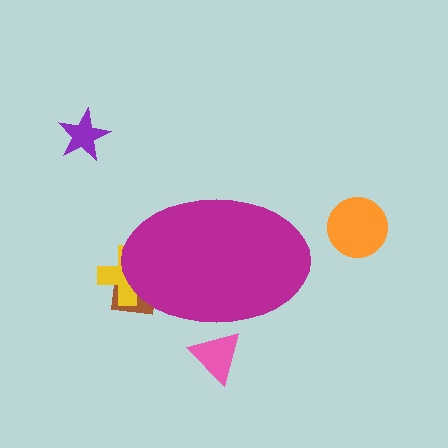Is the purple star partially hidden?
No, the purple star is fully visible.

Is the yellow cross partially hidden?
Yes, the yellow cross is partially hidden behind the magenta ellipse.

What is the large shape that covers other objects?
A magenta ellipse.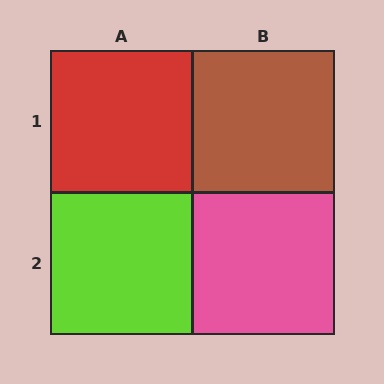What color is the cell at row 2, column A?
Lime.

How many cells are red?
1 cell is red.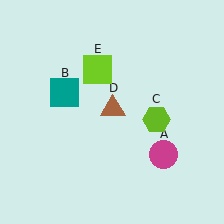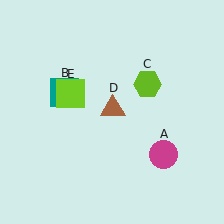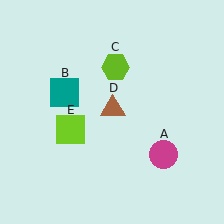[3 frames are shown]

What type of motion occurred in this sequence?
The lime hexagon (object C), lime square (object E) rotated counterclockwise around the center of the scene.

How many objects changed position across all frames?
2 objects changed position: lime hexagon (object C), lime square (object E).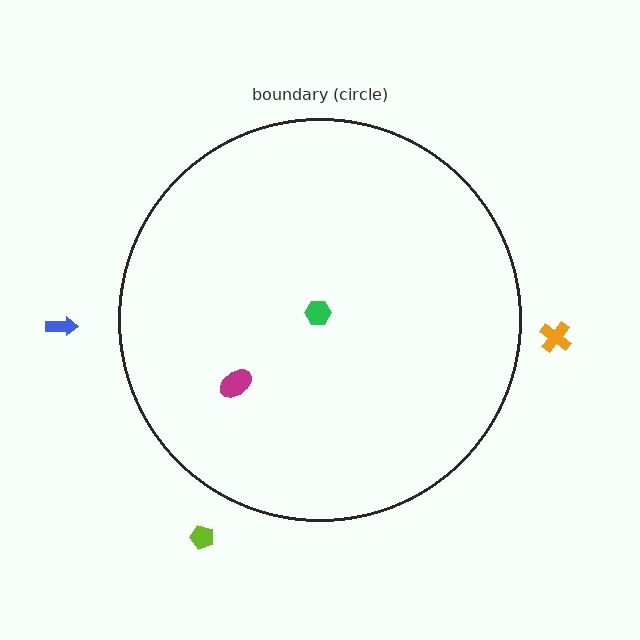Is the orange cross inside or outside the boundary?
Outside.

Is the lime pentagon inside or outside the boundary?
Outside.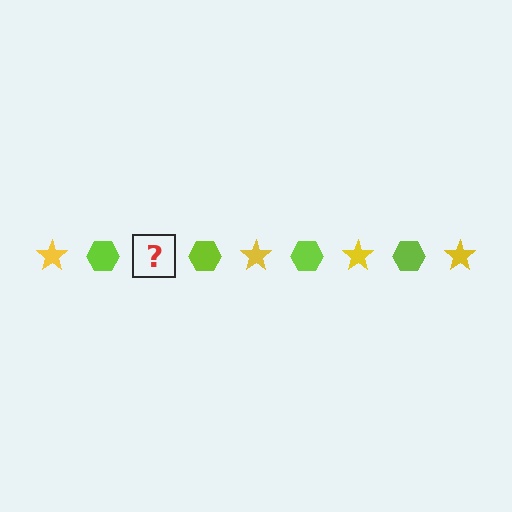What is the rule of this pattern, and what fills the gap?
The rule is that the pattern alternates between yellow star and lime hexagon. The gap should be filled with a yellow star.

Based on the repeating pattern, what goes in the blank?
The blank should be a yellow star.